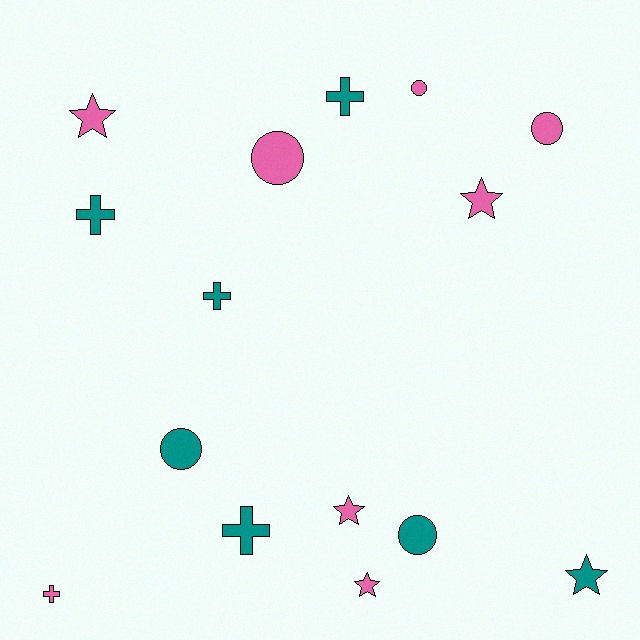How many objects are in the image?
There are 15 objects.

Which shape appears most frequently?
Circle, with 5 objects.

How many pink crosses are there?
There is 1 pink cross.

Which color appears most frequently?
Pink, with 8 objects.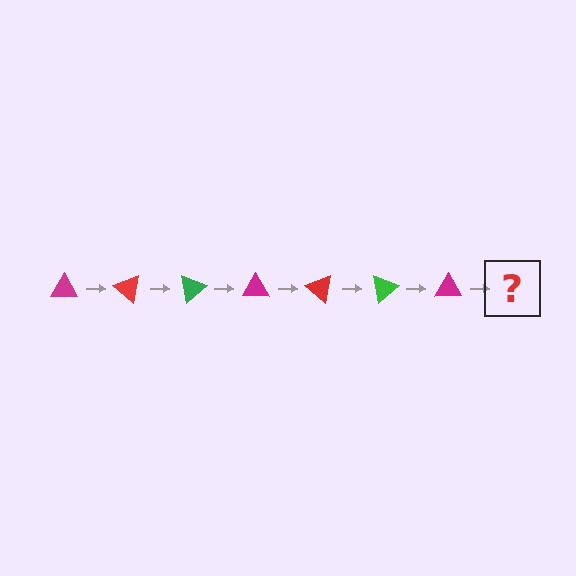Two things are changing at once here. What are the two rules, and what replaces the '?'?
The two rules are that it rotates 40 degrees each step and the color cycles through magenta, red, and green. The '?' should be a red triangle, rotated 280 degrees from the start.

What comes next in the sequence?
The next element should be a red triangle, rotated 280 degrees from the start.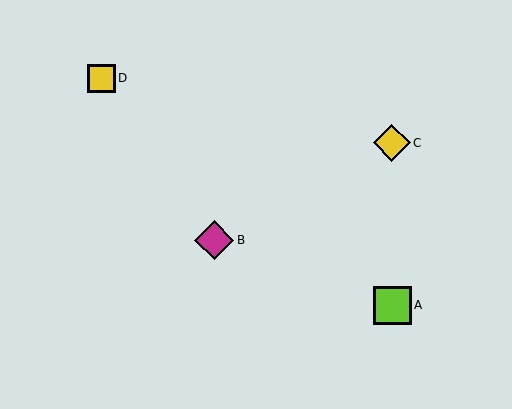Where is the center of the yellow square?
The center of the yellow square is at (101, 78).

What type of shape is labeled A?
Shape A is a lime square.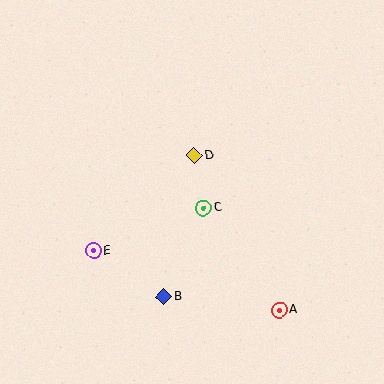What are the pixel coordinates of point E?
Point E is at (93, 251).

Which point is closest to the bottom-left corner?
Point E is closest to the bottom-left corner.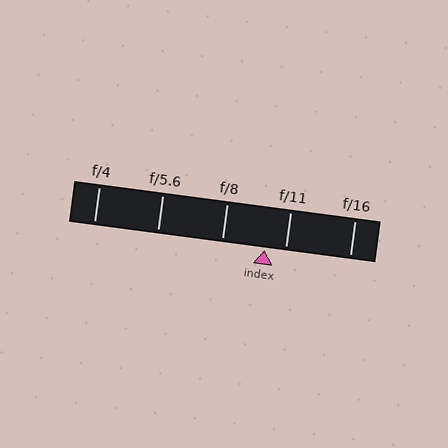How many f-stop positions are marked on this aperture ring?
There are 5 f-stop positions marked.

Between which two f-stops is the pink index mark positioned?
The index mark is between f/8 and f/11.